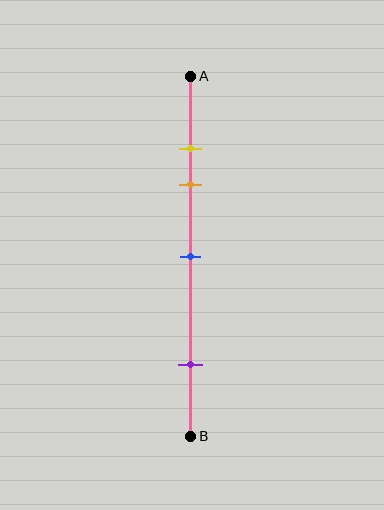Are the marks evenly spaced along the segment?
No, the marks are not evenly spaced.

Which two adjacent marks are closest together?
The yellow and orange marks are the closest adjacent pair.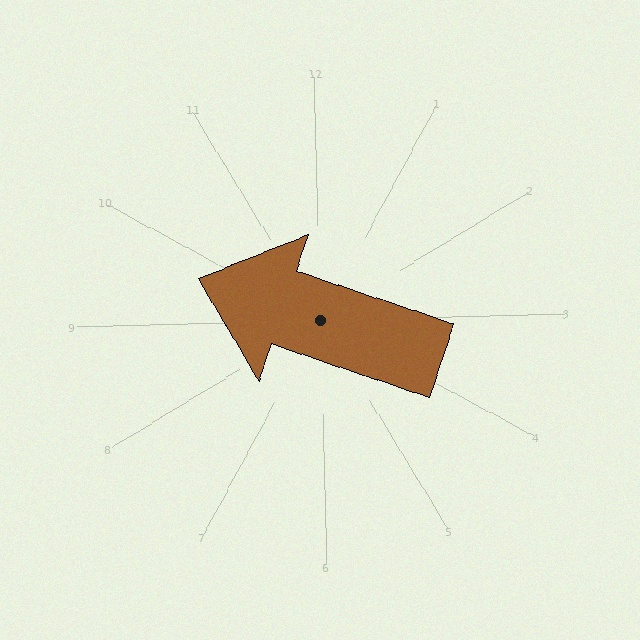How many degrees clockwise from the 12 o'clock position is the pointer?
Approximately 290 degrees.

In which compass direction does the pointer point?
West.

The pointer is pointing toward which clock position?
Roughly 10 o'clock.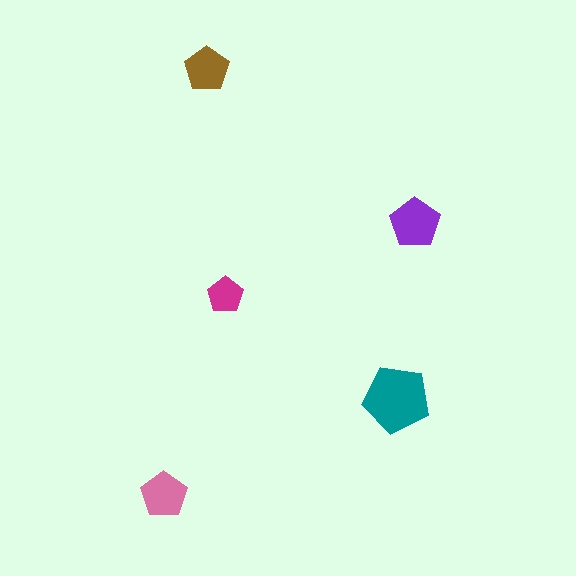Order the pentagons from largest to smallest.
the teal one, the purple one, the pink one, the brown one, the magenta one.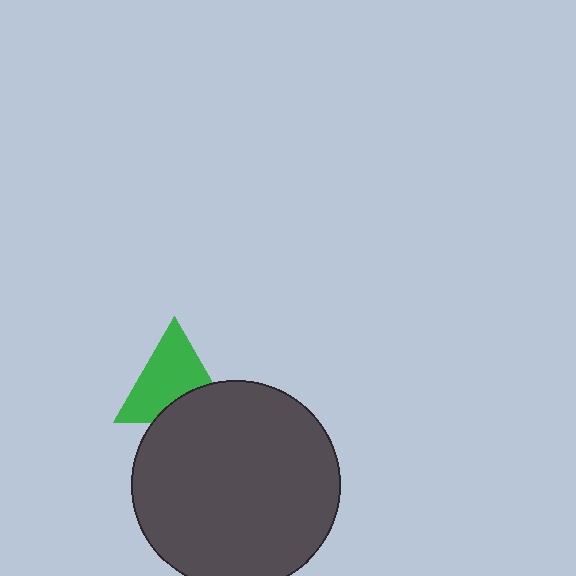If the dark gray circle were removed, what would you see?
You would see the complete green triangle.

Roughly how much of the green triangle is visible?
Most of it is visible (roughly 69%).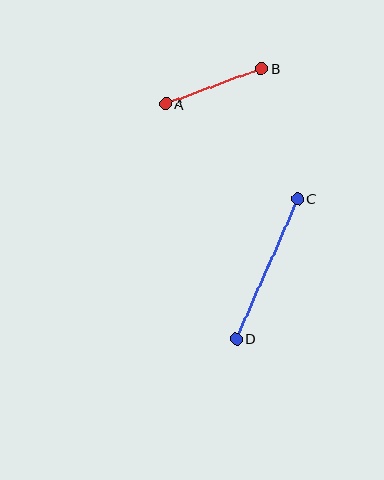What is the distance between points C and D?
The distance is approximately 153 pixels.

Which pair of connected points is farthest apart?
Points C and D are farthest apart.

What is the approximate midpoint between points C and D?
The midpoint is at approximately (267, 269) pixels.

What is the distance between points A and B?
The distance is approximately 102 pixels.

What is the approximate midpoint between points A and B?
The midpoint is at approximately (213, 86) pixels.